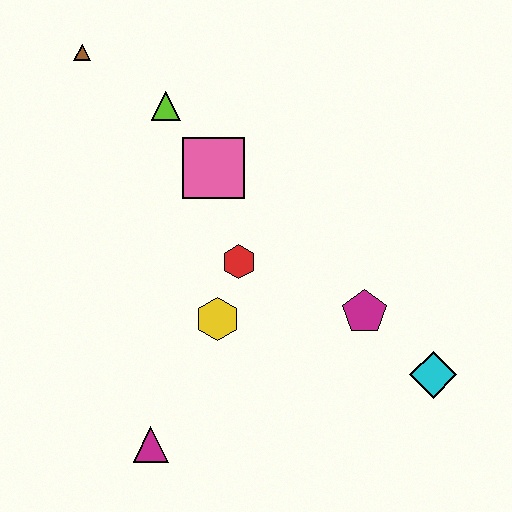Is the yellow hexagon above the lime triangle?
No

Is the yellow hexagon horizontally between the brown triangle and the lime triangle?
No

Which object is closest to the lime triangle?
The pink square is closest to the lime triangle.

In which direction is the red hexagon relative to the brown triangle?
The red hexagon is below the brown triangle.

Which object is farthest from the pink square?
The cyan diamond is farthest from the pink square.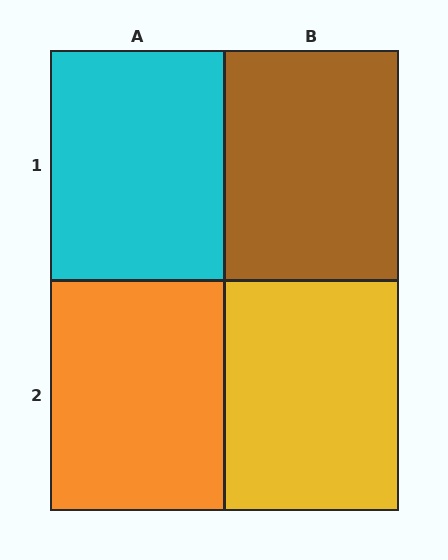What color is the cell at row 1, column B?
Brown.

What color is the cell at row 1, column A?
Cyan.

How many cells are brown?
1 cell is brown.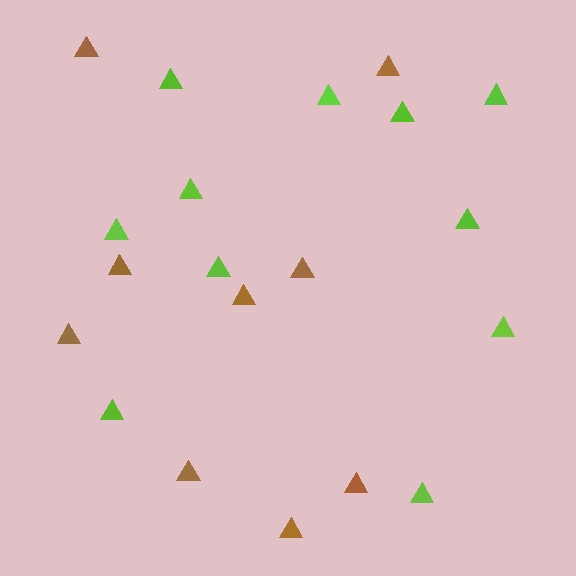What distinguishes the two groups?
There are 2 groups: one group of lime triangles (11) and one group of brown triangles (9).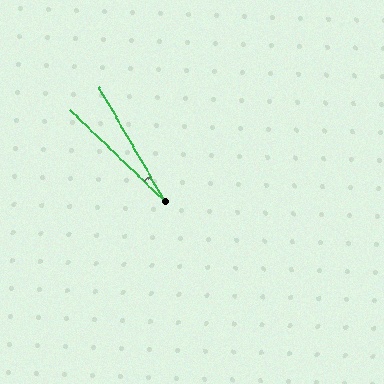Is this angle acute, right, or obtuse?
It is acute.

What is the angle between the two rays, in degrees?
Approximately 16 degrees.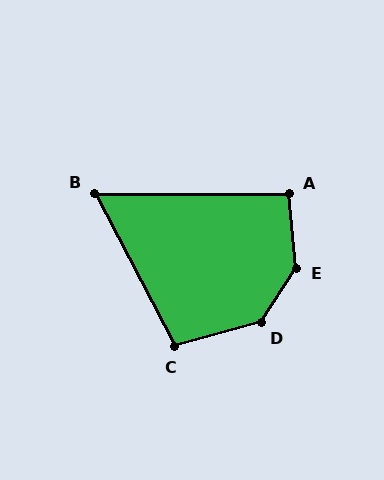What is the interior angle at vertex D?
Approximately 138 degrees (obtuse).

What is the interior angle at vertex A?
Approximately 95 degrees (obtuse).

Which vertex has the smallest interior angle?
B, at approximately 62 degrees.